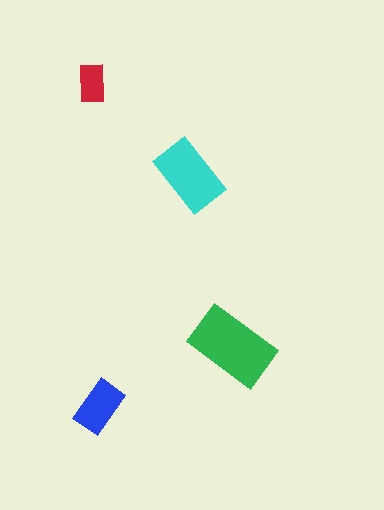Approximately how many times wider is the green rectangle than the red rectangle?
About 2 times wider.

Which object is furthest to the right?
The green rectangle is rightmost.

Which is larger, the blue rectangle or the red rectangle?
The blue one.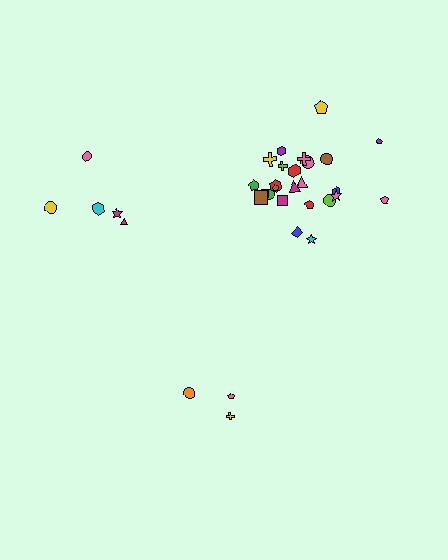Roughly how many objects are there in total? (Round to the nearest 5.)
Roughly 35 objects in total.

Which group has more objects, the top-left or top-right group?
The top-right group.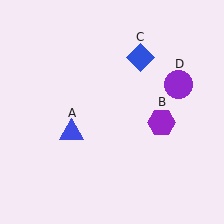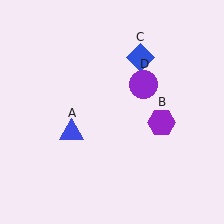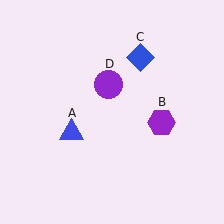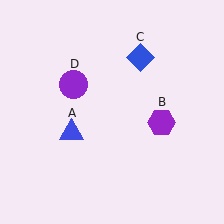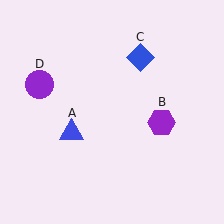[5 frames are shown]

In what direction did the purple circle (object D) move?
The purple circle (object D) moved left.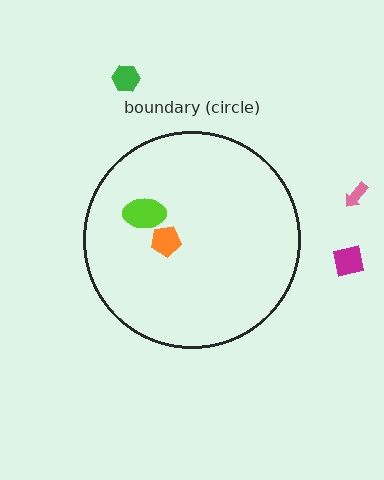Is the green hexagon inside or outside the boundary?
Outside.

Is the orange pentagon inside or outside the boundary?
Inside.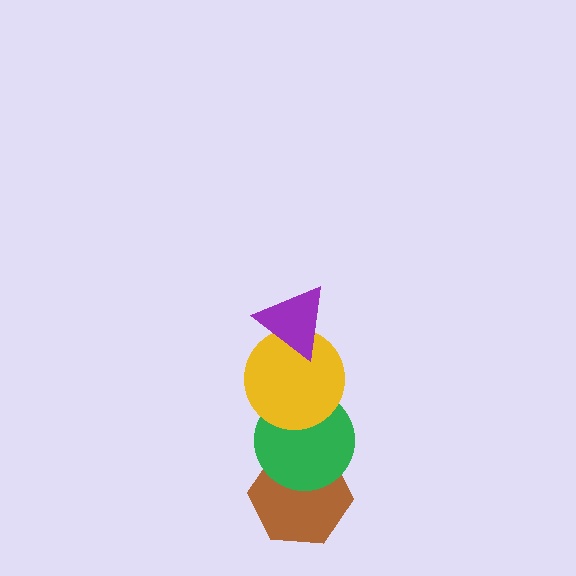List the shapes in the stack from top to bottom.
From top to bottom: the purple triangle, the yellow circle, the green circle, the brown hexagon.